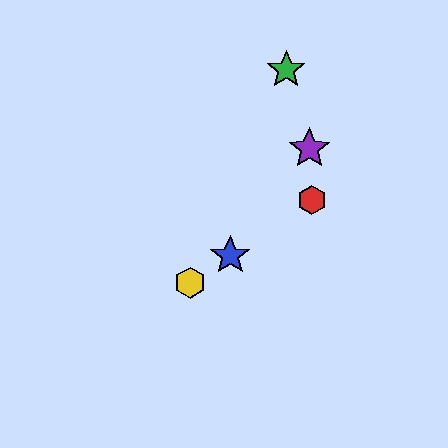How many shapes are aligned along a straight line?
3 shapes (the red hexagon, the blue star, the yellow hexagon) are aligned along a straight line.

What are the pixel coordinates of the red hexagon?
The red hexagon is at (312, 200).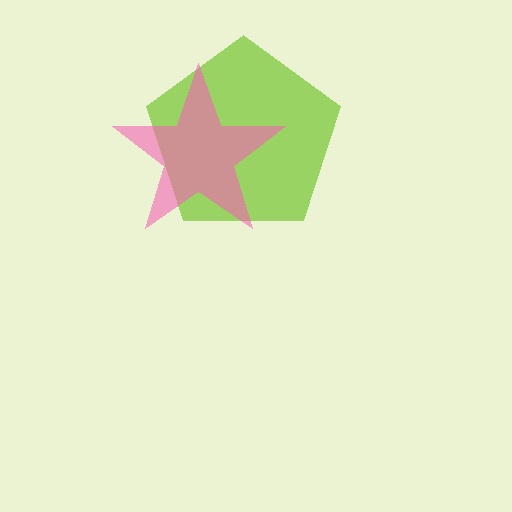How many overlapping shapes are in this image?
There are 2 overlapping shapes in the image.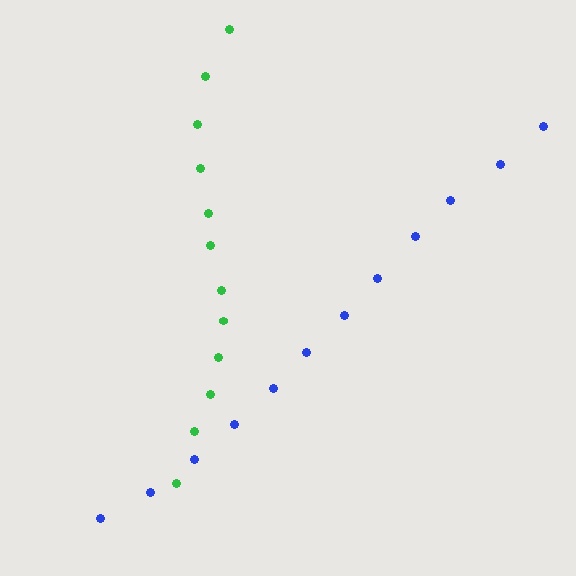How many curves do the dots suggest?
There are 2 distinct paths.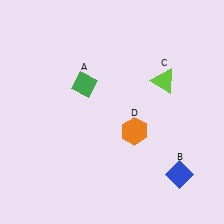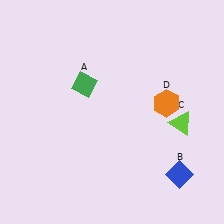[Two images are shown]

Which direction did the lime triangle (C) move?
The lime triangle (C) moved down.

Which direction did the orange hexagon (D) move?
The orange hexagon (D) moved right.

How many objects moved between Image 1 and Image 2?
2 objects moved between the two images.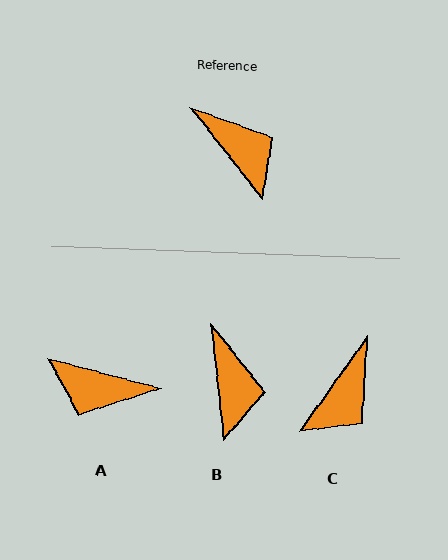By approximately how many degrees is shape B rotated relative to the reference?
Approximately 32 degrees clockwise.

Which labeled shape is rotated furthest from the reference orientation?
A, about 142 degrees away.